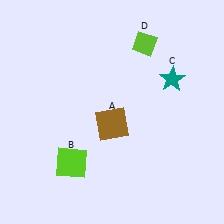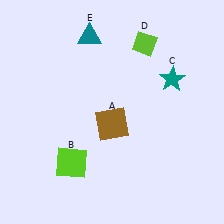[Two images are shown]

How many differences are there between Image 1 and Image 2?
There is 1 difference between the two images.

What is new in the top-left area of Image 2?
A teal triangle (E) was added in the top-left area of Image 2.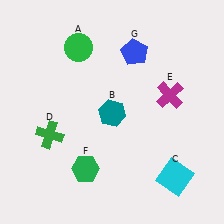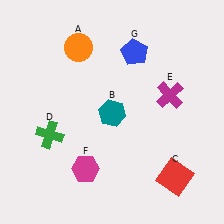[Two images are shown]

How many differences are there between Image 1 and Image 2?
There are 3 differences between the two images.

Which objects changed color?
A changed from green to orange. C changed from cyan to red. F changed from green to magenta.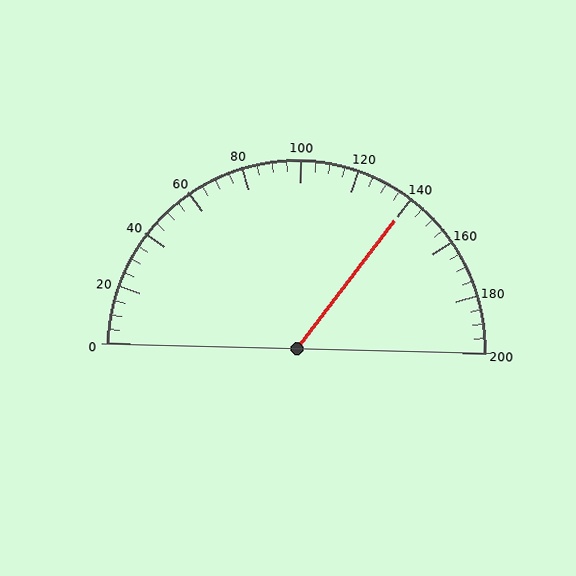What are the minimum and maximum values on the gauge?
The gauge ranges from 0 to 200.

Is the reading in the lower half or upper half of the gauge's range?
The reading is in the upper half of the range (0 to 200).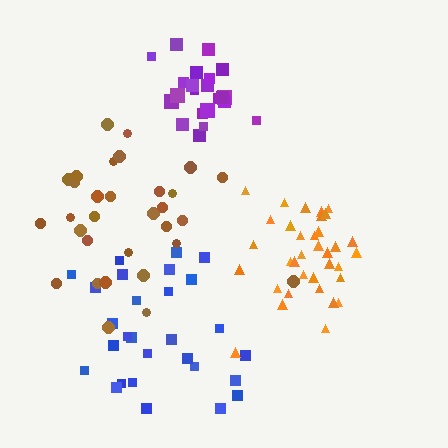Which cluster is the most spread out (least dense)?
Brown.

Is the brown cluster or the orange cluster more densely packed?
Orange.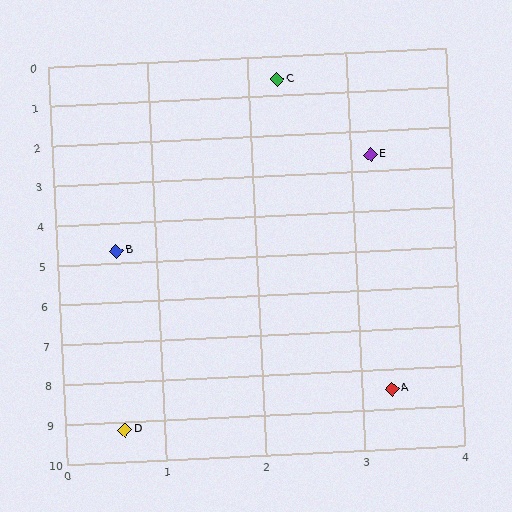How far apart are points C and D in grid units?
Points C and D are about 8.8 grid units apart.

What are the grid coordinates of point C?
Point C is at approximately (2.3, 0.6).